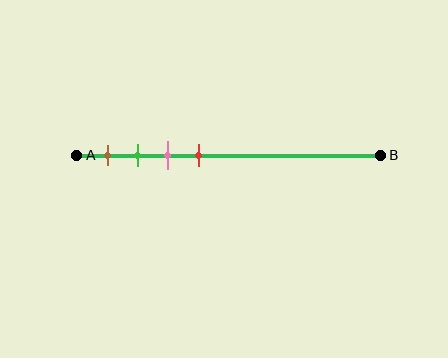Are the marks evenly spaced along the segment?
Yes, the marks are approximately evenly spaced.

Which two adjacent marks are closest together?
The green and pink marks are the closest adjacent pair.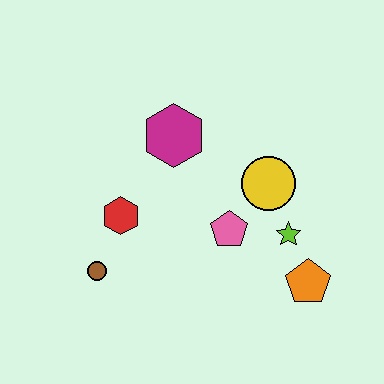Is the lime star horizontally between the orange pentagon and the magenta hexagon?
Yes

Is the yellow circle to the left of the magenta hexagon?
No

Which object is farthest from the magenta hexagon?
The orange pentagon is farthest from the magenta hexagon.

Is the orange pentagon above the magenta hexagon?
No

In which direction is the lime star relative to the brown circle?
The lime star is to the right of the brown circle.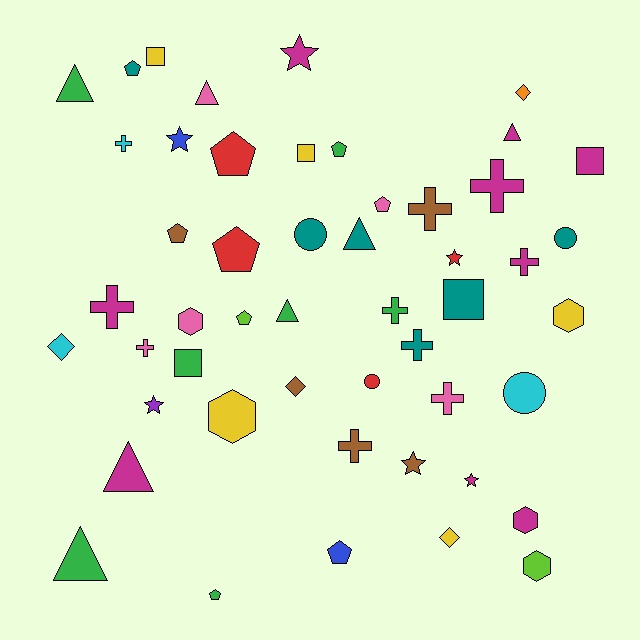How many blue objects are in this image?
There are 2 blue objects.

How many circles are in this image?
There are 4 circles.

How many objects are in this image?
There are 50 objects.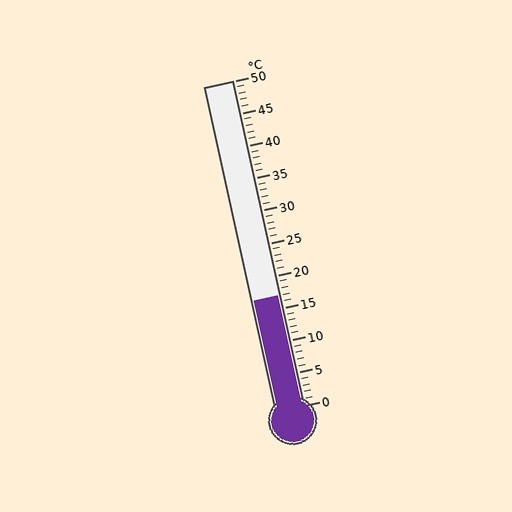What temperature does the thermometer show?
The thermometer shows approximately 17°C.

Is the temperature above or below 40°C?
The temperature is below 40°C.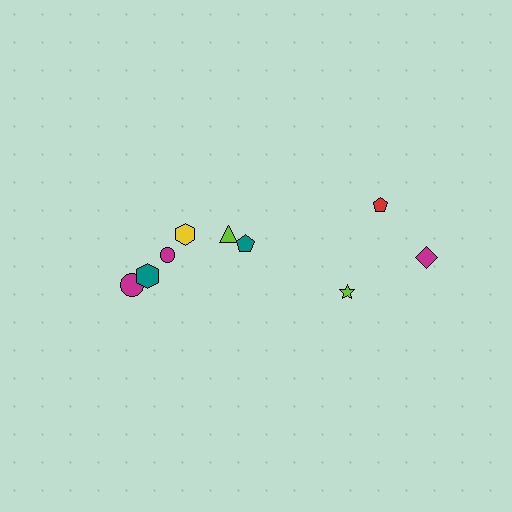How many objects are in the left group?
There are 6 objects.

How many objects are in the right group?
There are 3 objects.